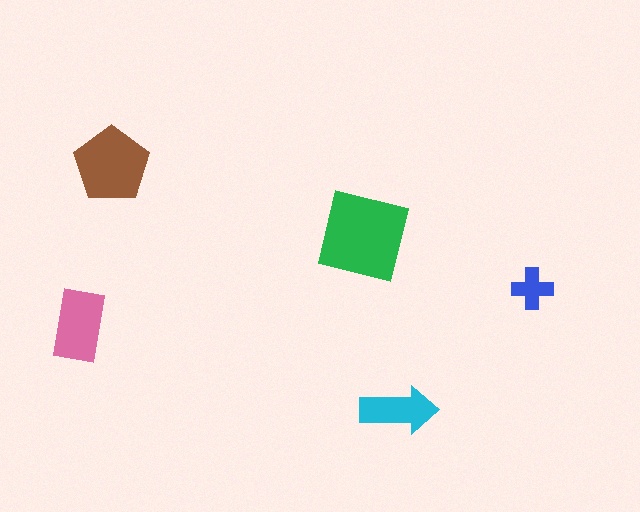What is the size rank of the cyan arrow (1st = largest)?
4th.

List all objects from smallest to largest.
The blue cross, the cyan arrow, the pink rectangle, the brown pentagon, the green square.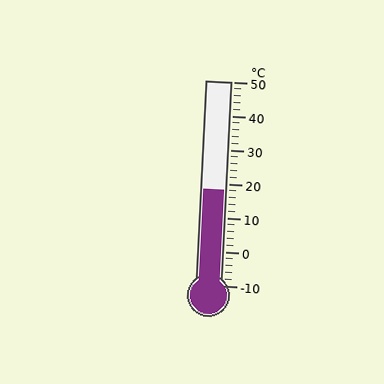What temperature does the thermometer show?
The thermometer shows approximately 18°C.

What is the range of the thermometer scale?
The thermometer scale ranges from -10°C to 50°C.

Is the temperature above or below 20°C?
The temperature is below 20°C.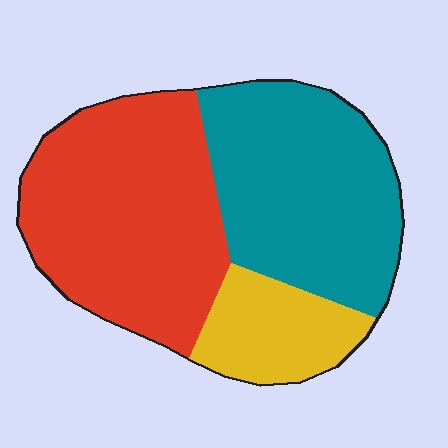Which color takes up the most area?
Red, at roughly 45%.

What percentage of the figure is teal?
Teal covers roughly 40% of the figure.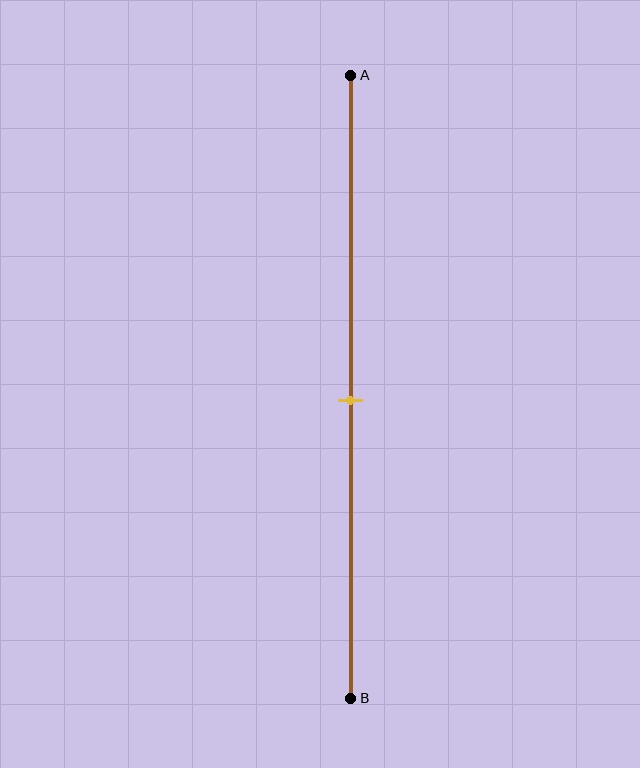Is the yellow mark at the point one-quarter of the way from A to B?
No, the mark is at about 50% from A, not at the 25% one-quarter point.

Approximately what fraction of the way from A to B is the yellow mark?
The yellow mark is approximately 50% of the way from A to B.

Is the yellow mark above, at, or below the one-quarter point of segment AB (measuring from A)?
The yellow mark is below the one-quarter point of segment AB.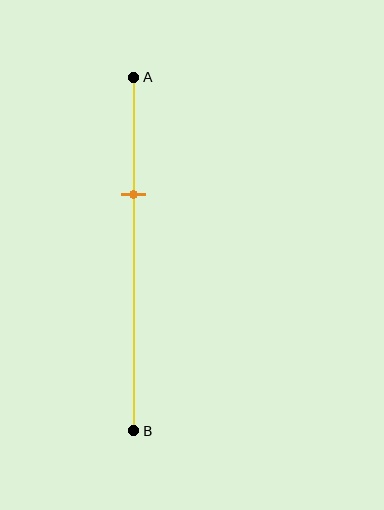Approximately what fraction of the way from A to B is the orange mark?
The orange mark is approximately 35% of the way from A to B.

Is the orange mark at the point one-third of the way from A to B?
Yes, the mark is approximately at the one-third point.